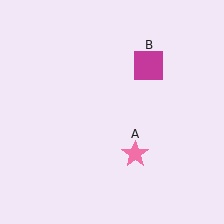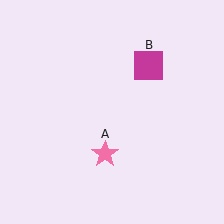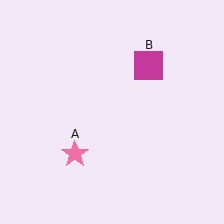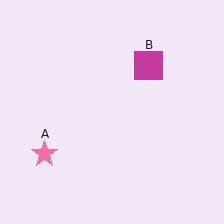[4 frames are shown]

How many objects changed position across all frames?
1 object changed position: pink star (object A).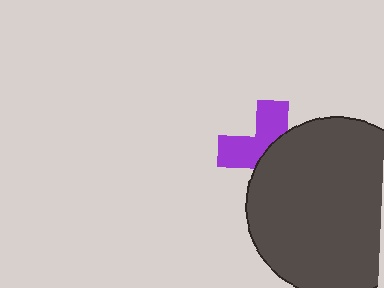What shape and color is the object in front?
The object in front is a dark gray circle.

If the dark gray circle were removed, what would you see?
You would see the complete purple cross.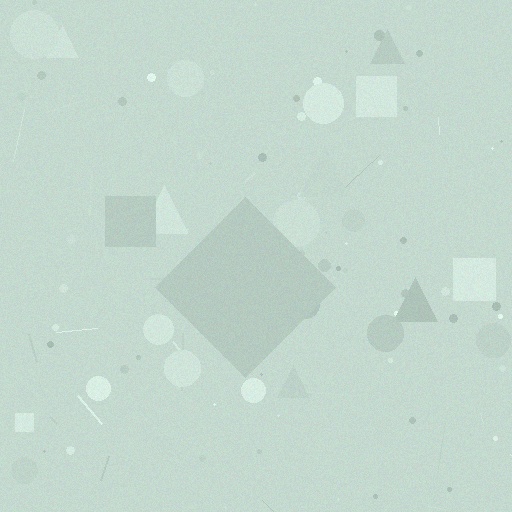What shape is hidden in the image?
A diamond is hidden in the image.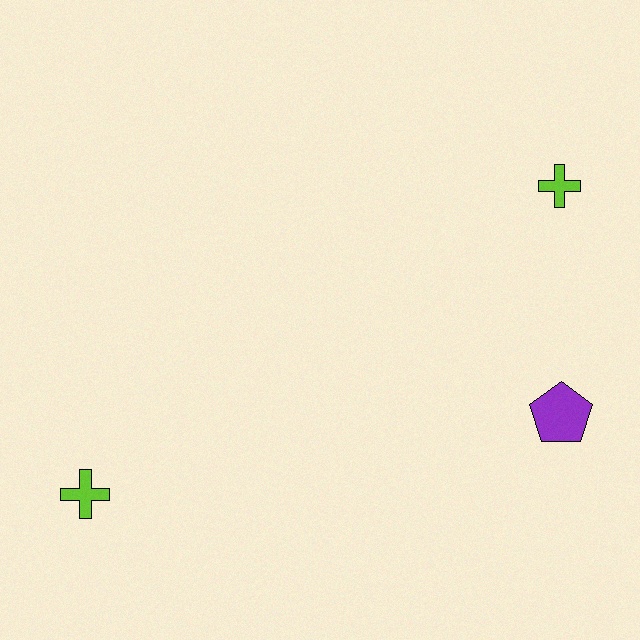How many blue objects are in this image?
There are no blue objects.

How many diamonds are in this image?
There are no diamonds.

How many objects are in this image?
There are 3 objects.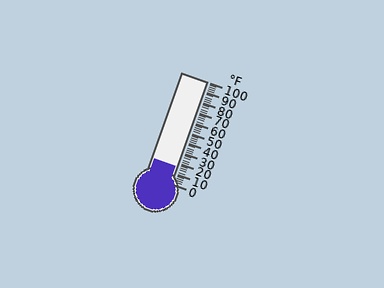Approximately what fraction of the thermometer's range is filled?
The thermometer is filled to approximately 15% of its range.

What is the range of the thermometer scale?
The thermometer scale ranges from 0°F to 100°F.